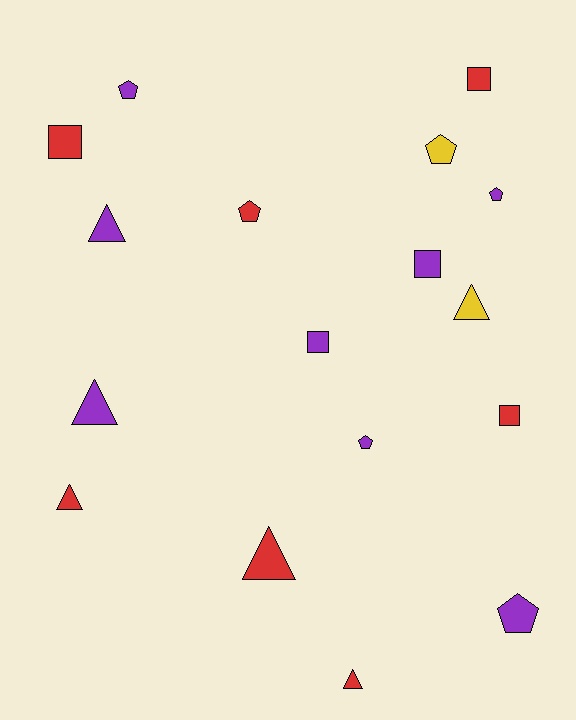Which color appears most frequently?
Purple, with 8 objects.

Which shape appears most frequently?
Triangle, with 6 objects.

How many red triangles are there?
There are 3 red triangles.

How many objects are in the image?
There are 17 objects.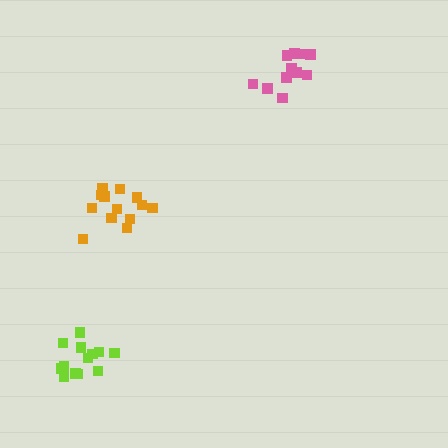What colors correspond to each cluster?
The clusters are colored: orange, pink, lime.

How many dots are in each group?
Group 1: 13 dots, Group 2: 11 dots, Group 3: 14 dots (38 total).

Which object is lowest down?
The lime cluster is bottommost.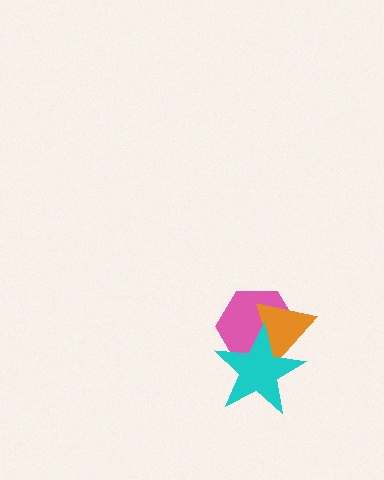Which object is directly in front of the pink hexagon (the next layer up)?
The orange triangle is directly in front of the pink hexagon.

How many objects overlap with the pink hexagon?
2 objects overlap with the pink hexagon.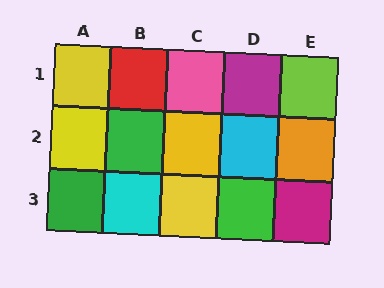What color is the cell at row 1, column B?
Red.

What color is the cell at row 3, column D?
Green.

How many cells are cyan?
2 cells are cyan.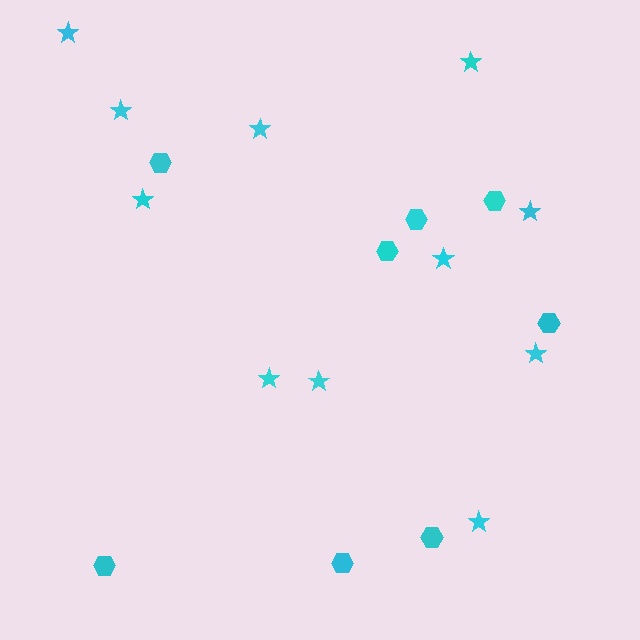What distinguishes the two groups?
There are 2 groups: one group of hexagons (8) and one group of stars (11).